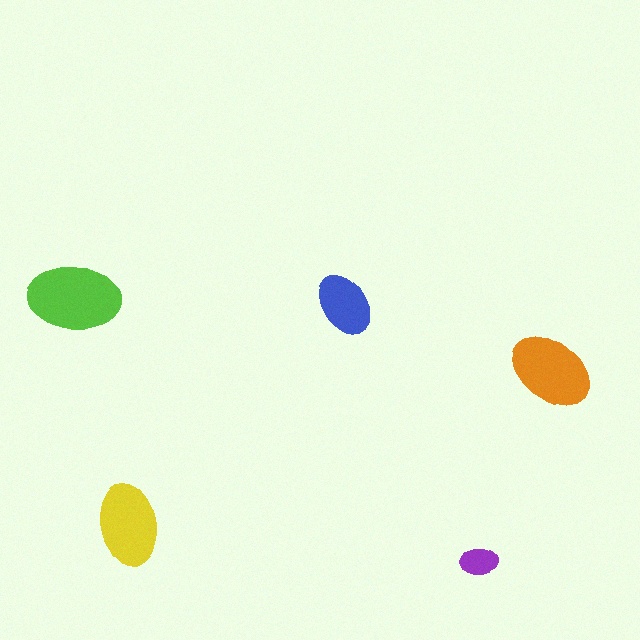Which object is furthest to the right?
The orange ellipse is rightmost.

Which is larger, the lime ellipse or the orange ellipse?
The lime one.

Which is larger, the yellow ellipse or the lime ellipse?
The lime one.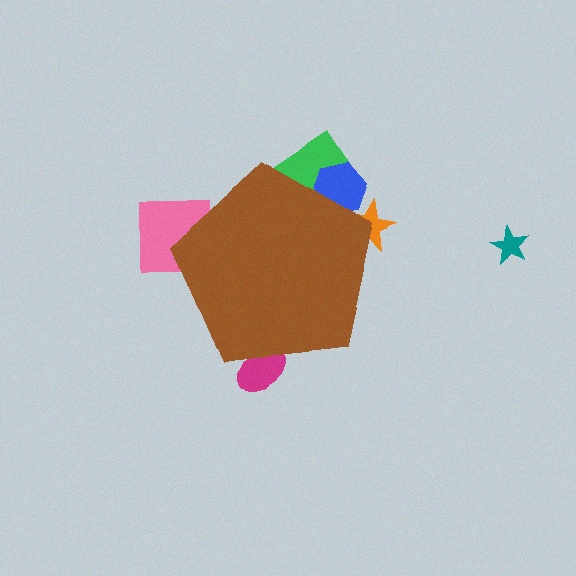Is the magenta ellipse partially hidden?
Yes, the magenta ellipse is partially hidden behind the brown pentagon.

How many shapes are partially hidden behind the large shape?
5 shapes are partially hidden.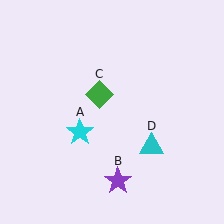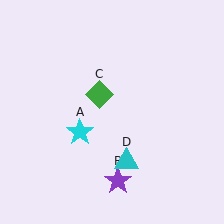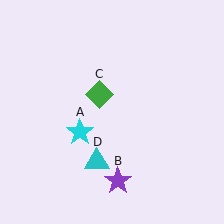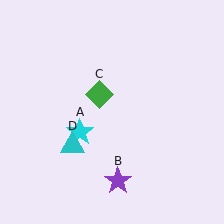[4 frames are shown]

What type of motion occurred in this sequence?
The cyan triangle (object D) rotated clockwise around the center of the scene.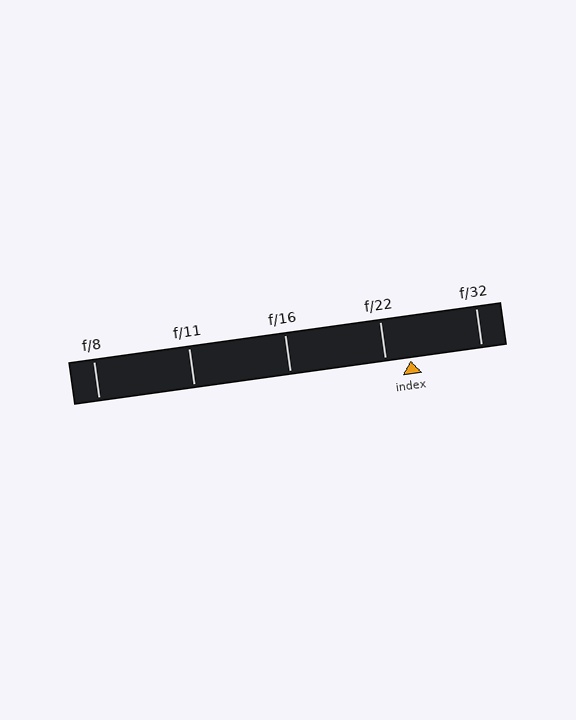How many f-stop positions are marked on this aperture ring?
There are 5 f-stop positions marked.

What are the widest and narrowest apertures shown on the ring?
The widest aperture shown is f/8 and the narrowest is f/32.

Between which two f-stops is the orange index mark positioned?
The index mark is between f/22 and f/32.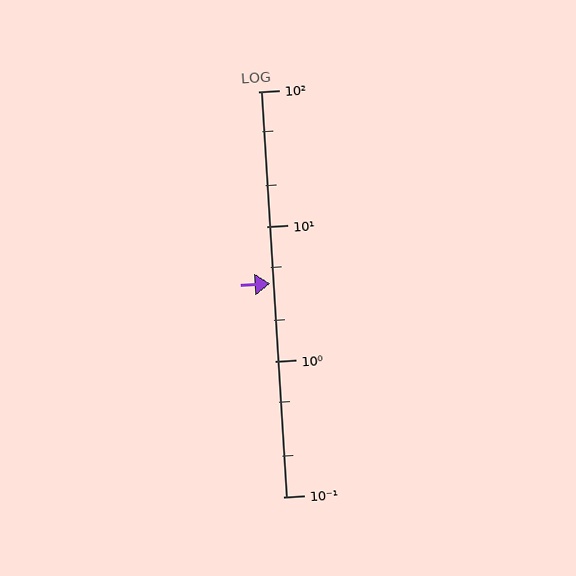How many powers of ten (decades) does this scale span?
The scale spans 3 decades, from 0.1 to 100.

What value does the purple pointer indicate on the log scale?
The pointer indicates approximately 3.8.